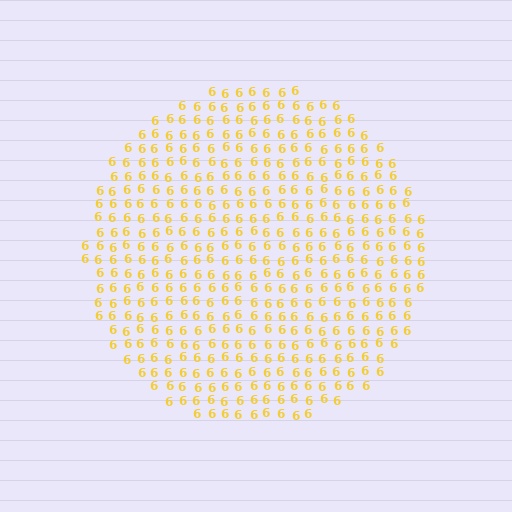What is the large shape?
The large shape is a circle.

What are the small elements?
The small elements are digit 6's.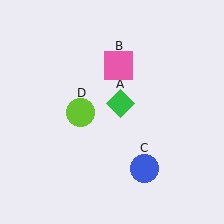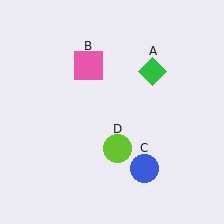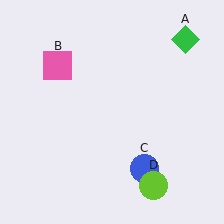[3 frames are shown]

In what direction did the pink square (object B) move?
The pink square (object B) moved left.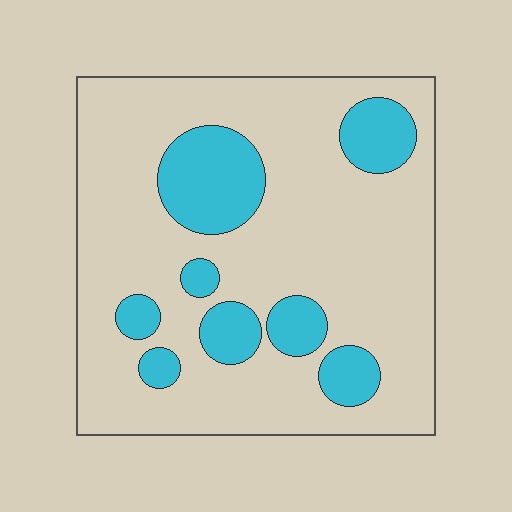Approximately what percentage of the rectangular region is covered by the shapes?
Approximately 20%.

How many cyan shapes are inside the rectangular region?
8.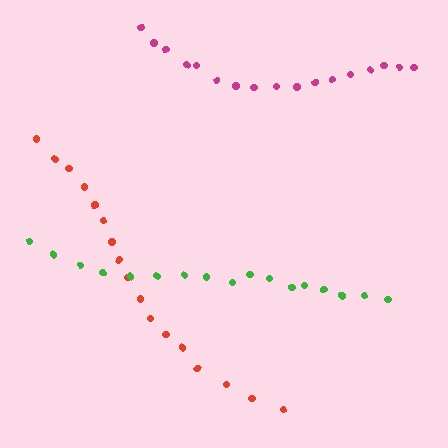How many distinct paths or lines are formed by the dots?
There are 3 distinct paths.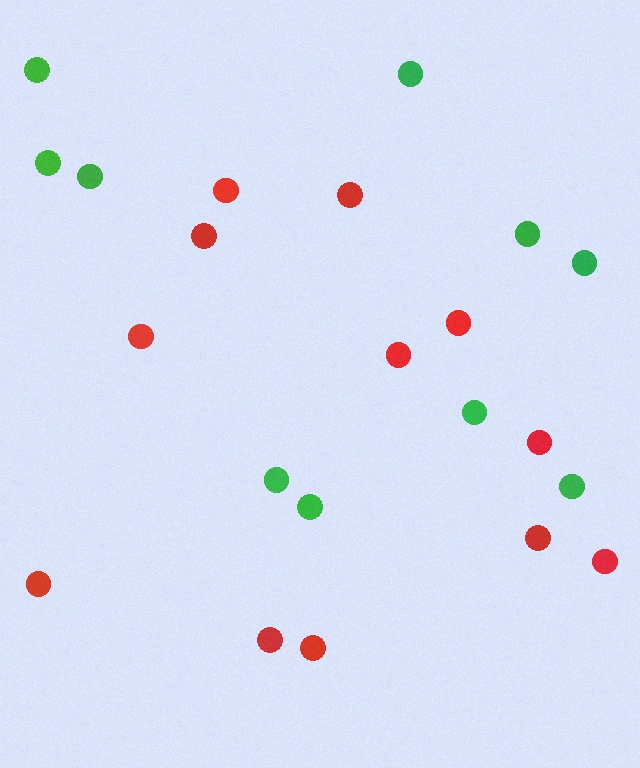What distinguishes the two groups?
There are 2 groups: one group of green circles (10) and one group of red circles (12).